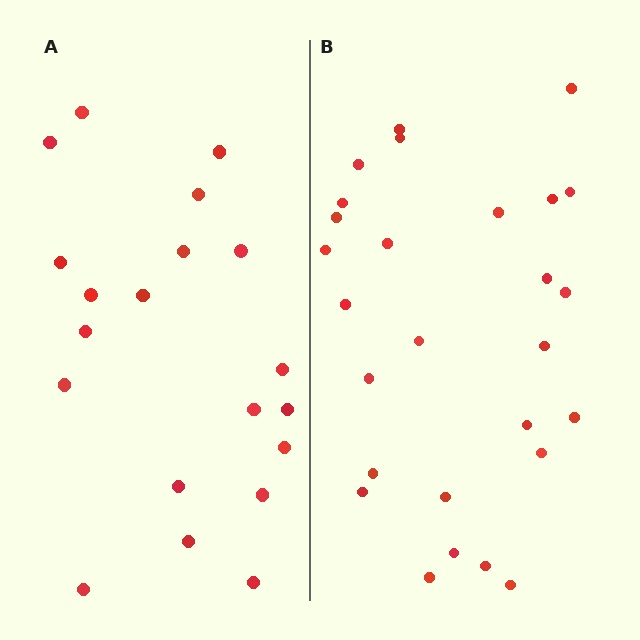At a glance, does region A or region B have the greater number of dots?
Region B (the right region) has more dots.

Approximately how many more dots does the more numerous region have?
Region B has roughly 8 or so more dots than region A.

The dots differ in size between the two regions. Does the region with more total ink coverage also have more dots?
No. Region A has more total ink coverage because its dots are larger, but region B actually contains more individual dots. Total area can be misleading — the number of items is what matters here.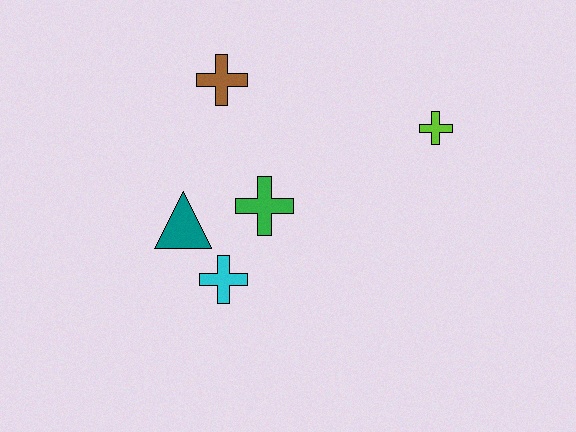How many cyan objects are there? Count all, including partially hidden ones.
There is 1 cyan object.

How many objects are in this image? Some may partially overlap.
There are 5 objects.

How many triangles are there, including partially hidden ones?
There is 1 triangle.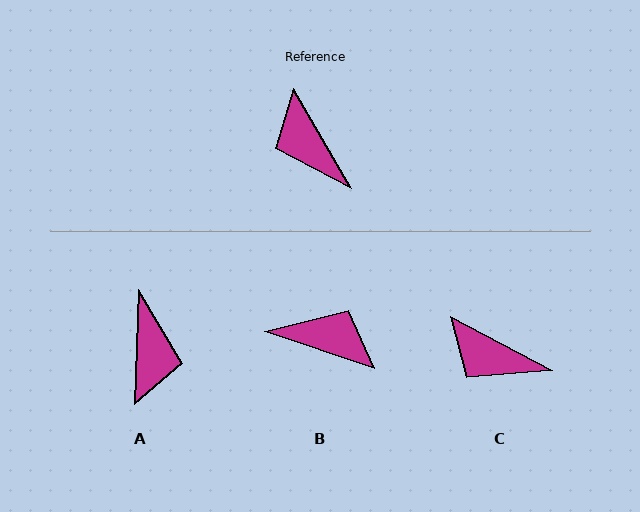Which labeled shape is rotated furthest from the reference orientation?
A, about 148 degrees away.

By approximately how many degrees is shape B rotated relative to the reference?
Approximately 138 degrees clockwise.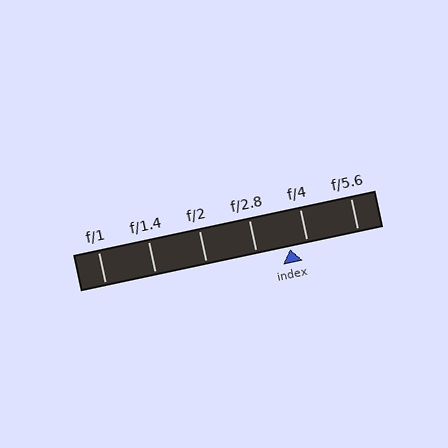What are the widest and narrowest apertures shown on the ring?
The widest aperture shown is f/1 and the narrowest is f/5.6.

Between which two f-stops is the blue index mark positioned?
The index mark is between f/2.8 and f/4.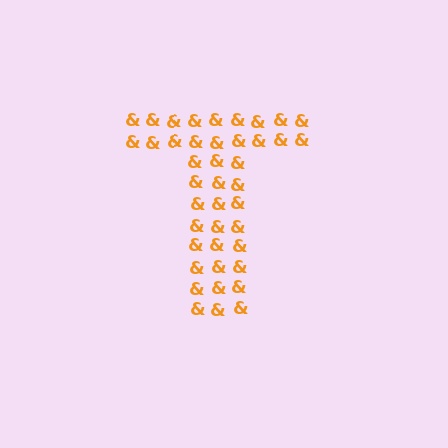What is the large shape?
The large shape is the letter T.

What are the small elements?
The small elements are ampersands.